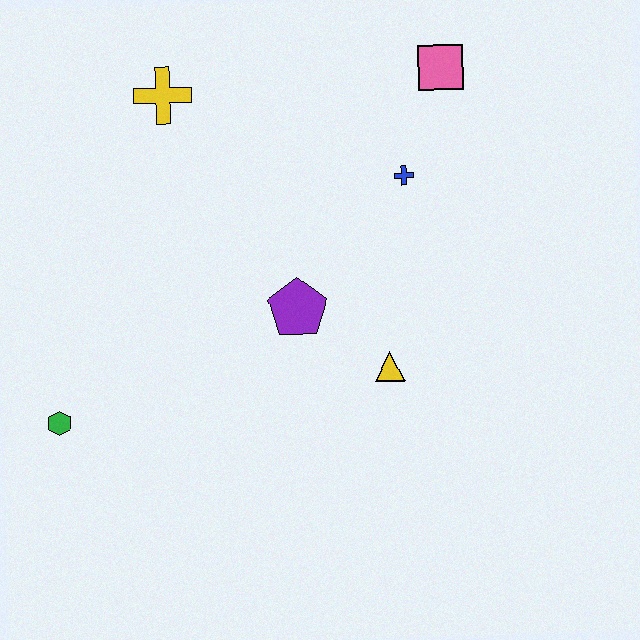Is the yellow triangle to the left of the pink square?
Yes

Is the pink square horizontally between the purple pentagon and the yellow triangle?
No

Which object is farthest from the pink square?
The green hexagon is farthest from the pink square.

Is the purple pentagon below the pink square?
Yes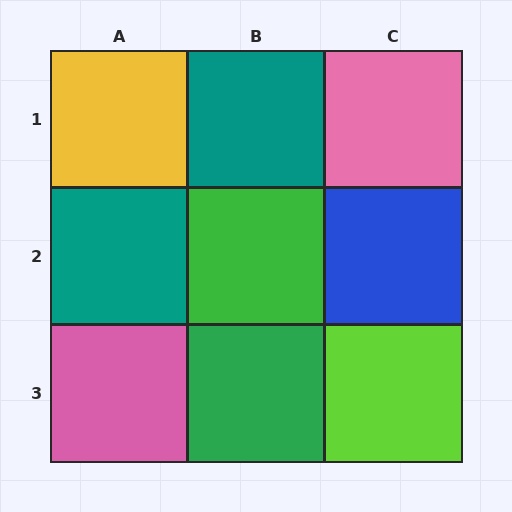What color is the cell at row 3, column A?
Pink.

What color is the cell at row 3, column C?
Lime.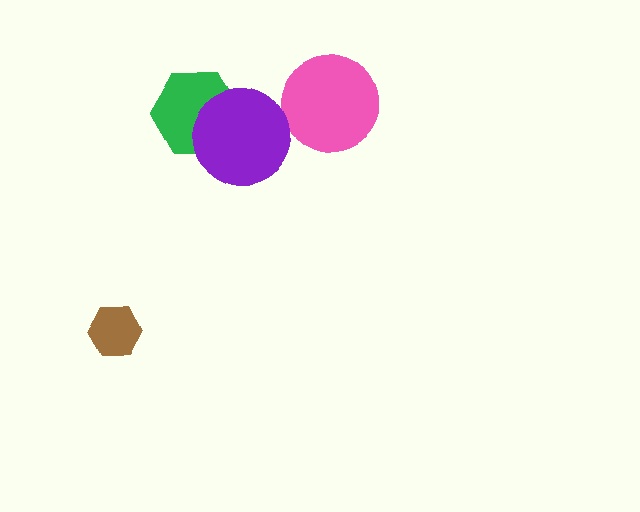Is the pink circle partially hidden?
No, no other shape covers it.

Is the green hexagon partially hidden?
Yes, it is partially covered by another shape.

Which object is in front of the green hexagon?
The purple circle is in front of the green hexagon.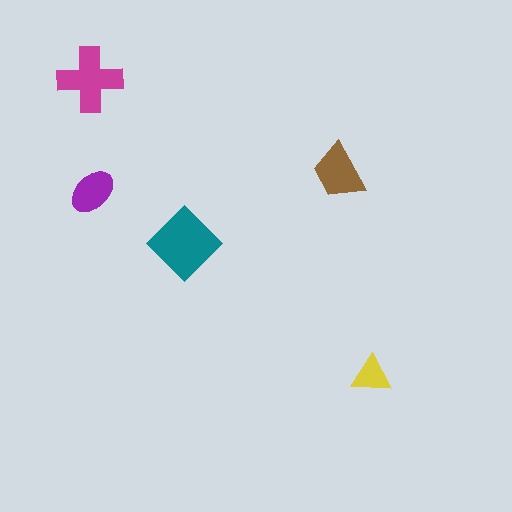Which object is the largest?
The teal diamond.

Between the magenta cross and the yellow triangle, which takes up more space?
The magenta cross.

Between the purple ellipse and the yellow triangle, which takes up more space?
The purple ellipse.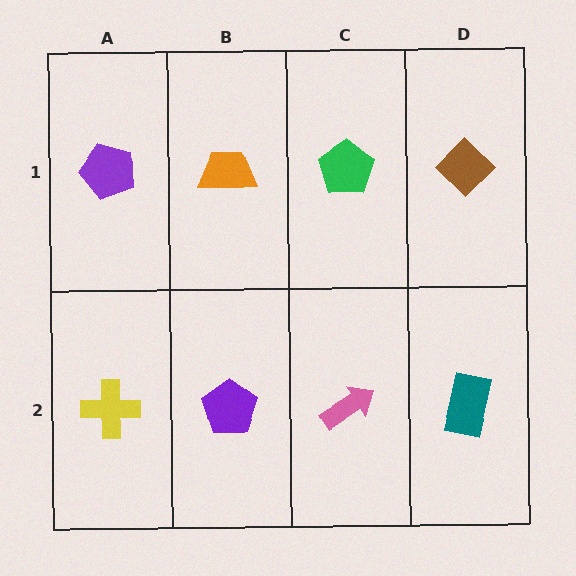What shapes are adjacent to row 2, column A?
A purple pentagon (row 1, column A), a purple pentagon (row 2, column B).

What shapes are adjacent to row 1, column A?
A yellow cross (row 2, column A), an orange trapezoid (row 1, column B).